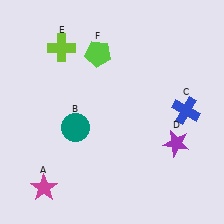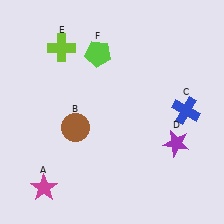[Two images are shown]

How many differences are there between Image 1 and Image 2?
There is 1 difference between the two images.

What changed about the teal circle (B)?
In Image 1, B is teal. In Image 2, it changed to brown.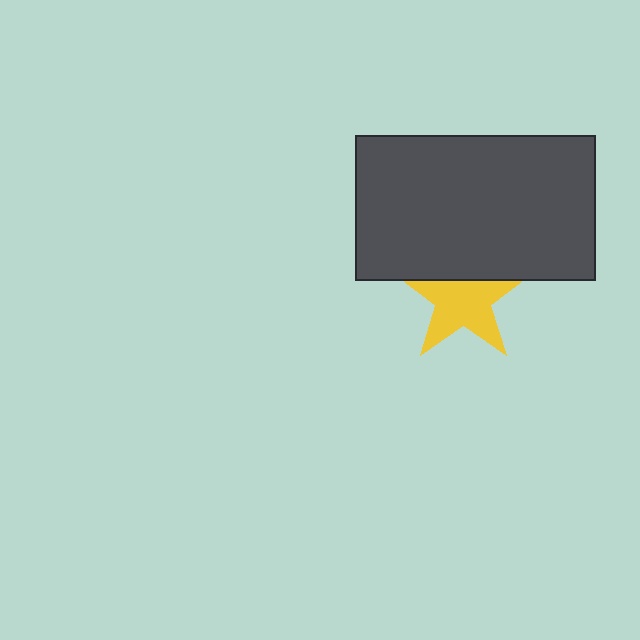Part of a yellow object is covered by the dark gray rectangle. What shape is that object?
It is a star.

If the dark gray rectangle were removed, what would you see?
You would see the complete yellow star.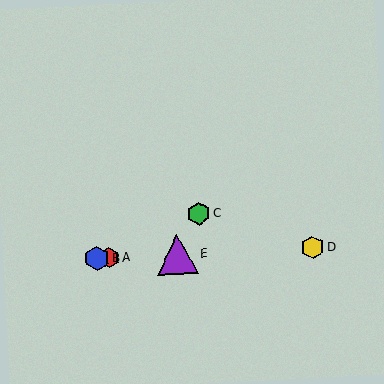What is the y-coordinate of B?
Object B is at y≈259.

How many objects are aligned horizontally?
4 objects (A, B, D, E) are aligned horizontally.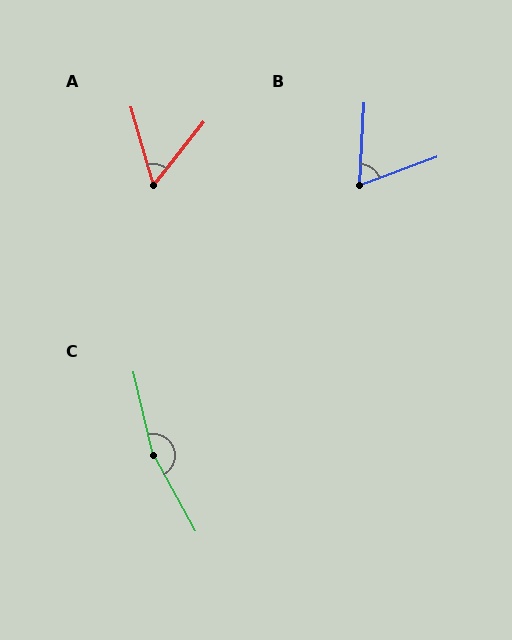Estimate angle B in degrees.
Approximately 66 degrees.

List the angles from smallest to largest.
A (54°), B (66°), C (164°).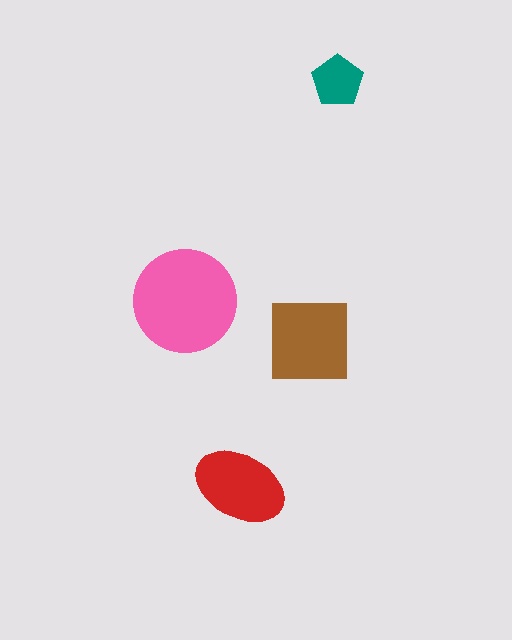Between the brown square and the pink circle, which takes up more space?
The pink circle.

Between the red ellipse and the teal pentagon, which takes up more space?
The red ellipse.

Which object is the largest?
The pink circle.